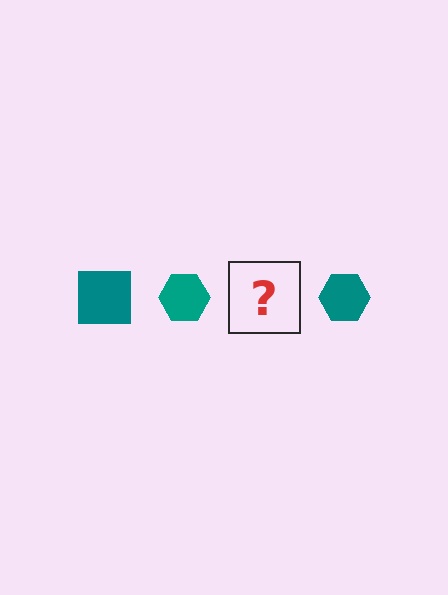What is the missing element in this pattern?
The missing element is a teal square.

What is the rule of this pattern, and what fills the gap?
The rule is that the pattern cycles through square, hexagon shapes in teal. The gap should be filled with a teal square.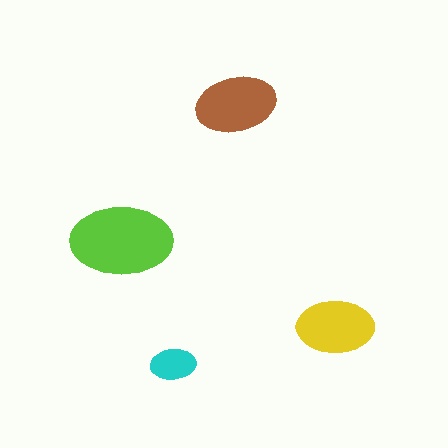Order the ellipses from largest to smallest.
the lime one, the brown one, the yellow one, the cyan one.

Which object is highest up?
The brown ellipse is topmost.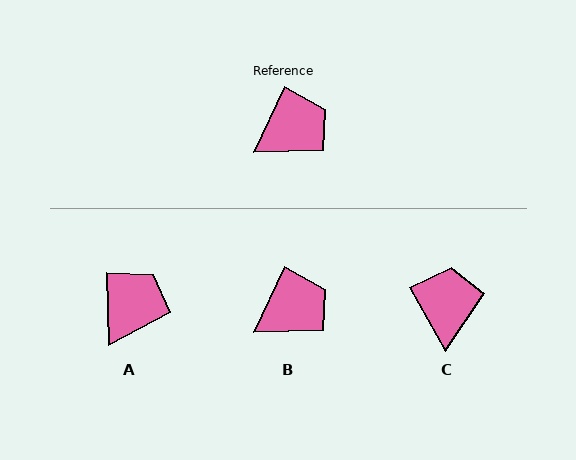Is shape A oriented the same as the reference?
No, it is off by about 27 degrees.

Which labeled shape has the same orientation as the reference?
B.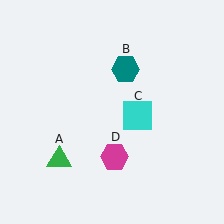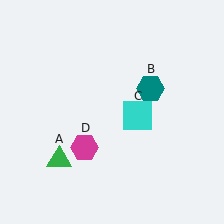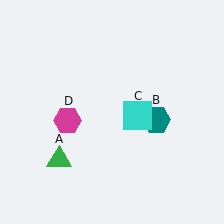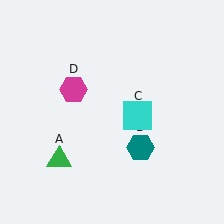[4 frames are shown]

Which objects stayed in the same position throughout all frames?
Green triangle (object A) and cyan square (object C) remained stationary.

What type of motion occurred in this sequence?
The teal hexagon (object B), magenta hexagon (object D) rotated clockwise around the center of the scene.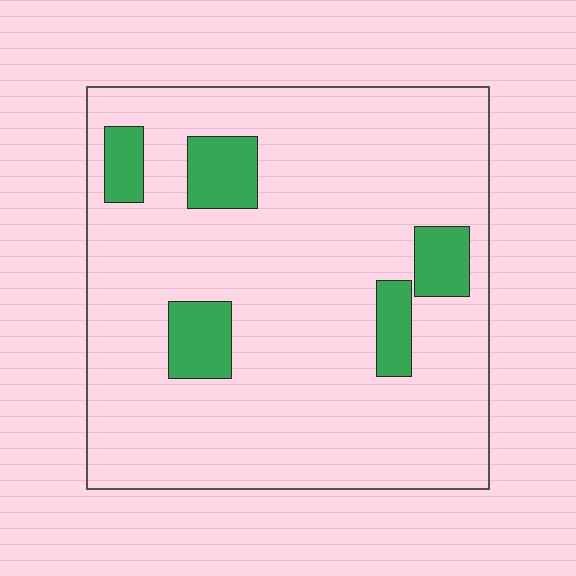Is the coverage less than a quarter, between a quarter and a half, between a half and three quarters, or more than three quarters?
Less than a quarter.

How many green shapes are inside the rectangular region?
5.